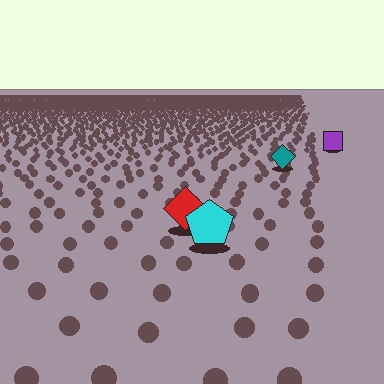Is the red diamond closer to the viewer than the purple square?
Yes. The red diamond is closer — you can tell from the texture gradient: the ground texture is coarser near it.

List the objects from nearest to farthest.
From nearest to farthest: the cyan pentagon, the red diamond, the teal diamond, the purple square.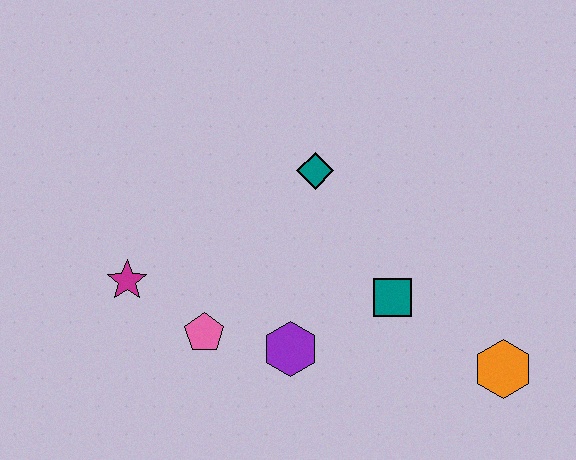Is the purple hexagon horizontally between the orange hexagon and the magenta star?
Yes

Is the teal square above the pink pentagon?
Yes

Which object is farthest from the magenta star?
The orange hexagon is farthest from the magenta star.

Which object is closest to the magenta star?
The pink pentagon is closest to the magenta star.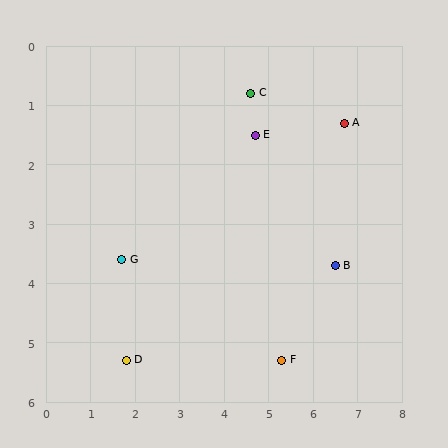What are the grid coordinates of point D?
Point D is at approximately (1.8, 5.3).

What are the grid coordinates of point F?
Point F is at approximately (5.3, 5.3).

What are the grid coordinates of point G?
Point G is at approximately (1.7, 3.6).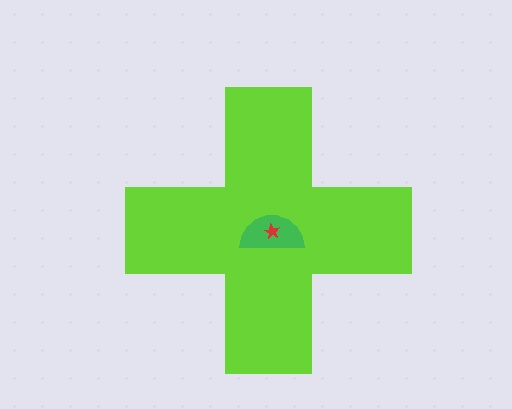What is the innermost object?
The red star.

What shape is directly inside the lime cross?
The green semicircle.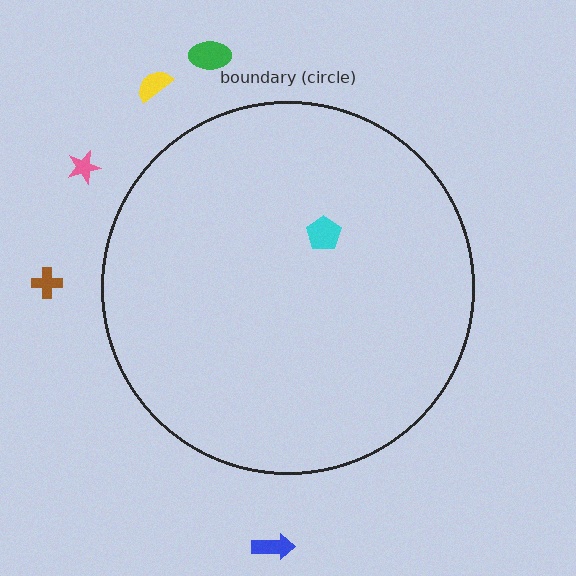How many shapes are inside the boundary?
1 inside, 5 outside.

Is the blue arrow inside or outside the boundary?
Outside.